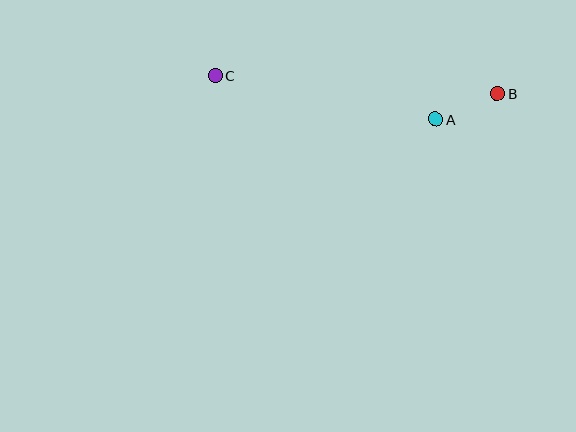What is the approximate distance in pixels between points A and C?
The distance between A and C is approximately 224 pixels.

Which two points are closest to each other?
Points A and B are closest to each other.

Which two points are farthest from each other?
Points B and C are farthest from each other.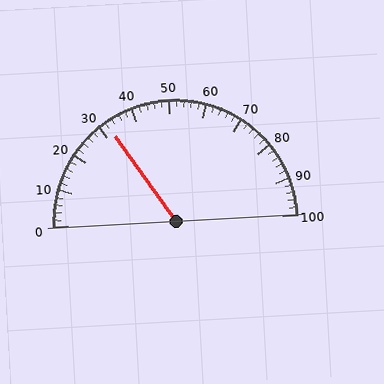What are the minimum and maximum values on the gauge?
The gauge ranges from 0 to 100.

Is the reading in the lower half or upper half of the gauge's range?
The reading is in the lower half of the range (0 to 100).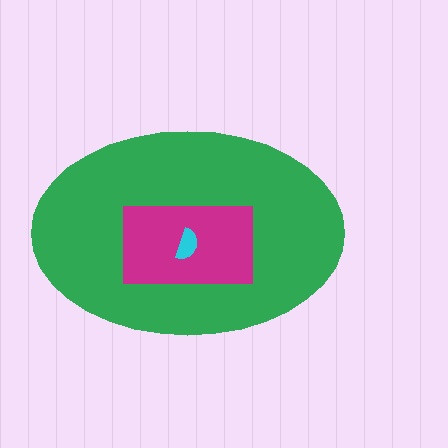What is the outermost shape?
The green ellipse.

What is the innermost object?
The cyan semicircle.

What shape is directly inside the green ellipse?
The magenta rectangle.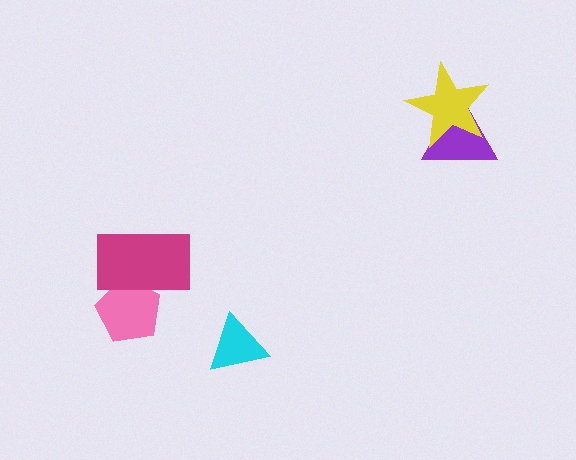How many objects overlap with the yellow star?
1 object overlaps with the yellow star.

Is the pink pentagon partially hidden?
Yes, it is partially covered by another shape.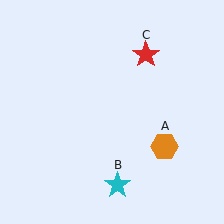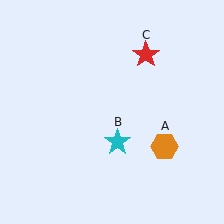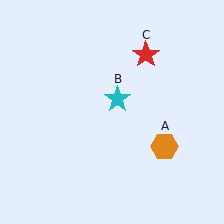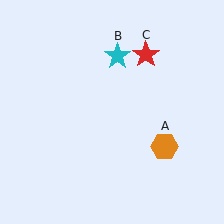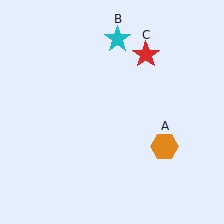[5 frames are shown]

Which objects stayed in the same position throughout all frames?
Orange hexagon (object A) and red star (object C) remained stationary.